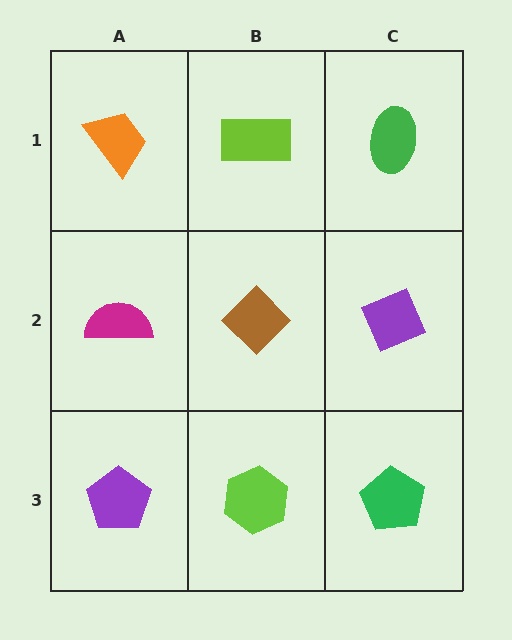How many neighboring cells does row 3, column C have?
2.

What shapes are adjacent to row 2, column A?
An orange trapezoid (row 1, column A), a purple pentagon (row 3, column A), a brown diamond (row 2, column B).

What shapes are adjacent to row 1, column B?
A brown diamond (row 2, column B), an orange trapezoid (row 1, column A), a green ellipse (row 1, column C).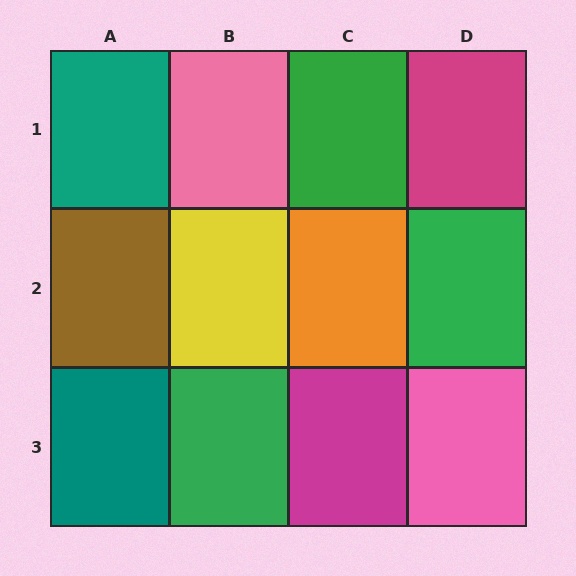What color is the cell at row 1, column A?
Teal.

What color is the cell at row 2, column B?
Yellow.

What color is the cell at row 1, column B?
Pink.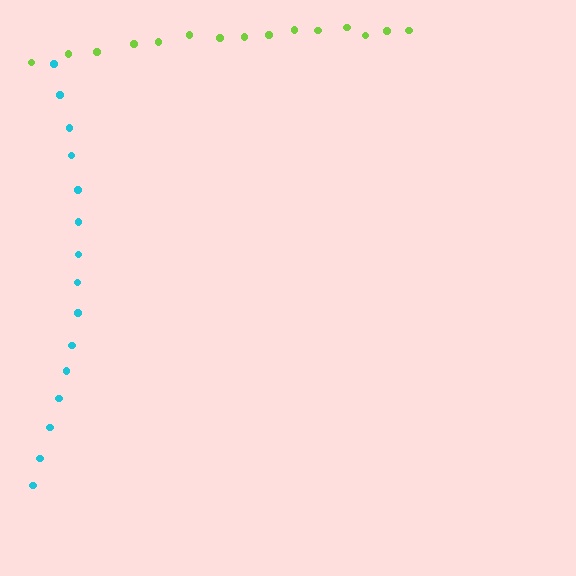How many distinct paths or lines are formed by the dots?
There are 2 distinct paths.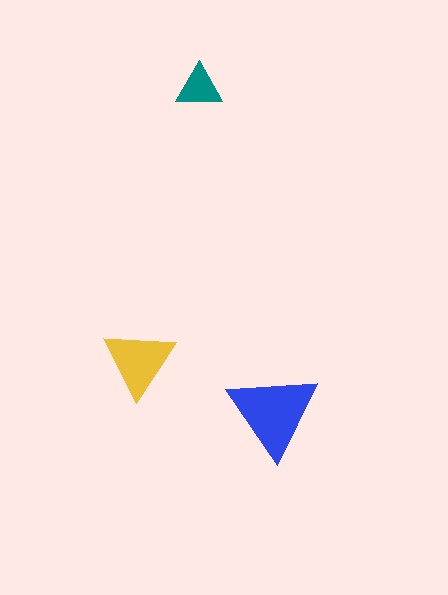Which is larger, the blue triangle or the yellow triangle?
The blue one.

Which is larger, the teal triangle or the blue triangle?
The blue one.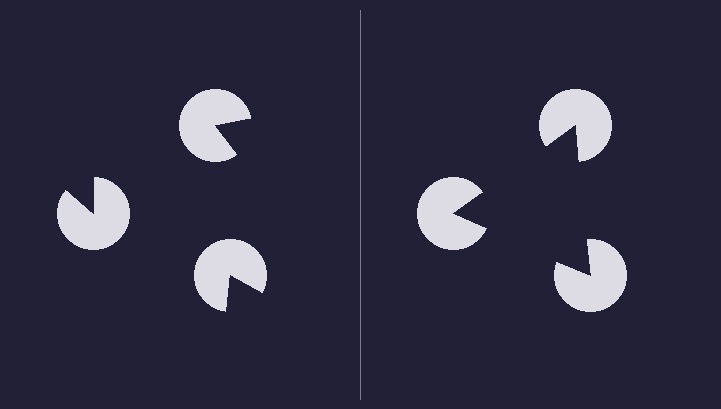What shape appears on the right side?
An illusory triangle.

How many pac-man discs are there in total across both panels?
6 — 3 on each side.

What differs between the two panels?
The pac-man discs are positioned identically on both sides; only the wedge orientations differ. On the right they align to a triangle; on the left they are misaligned.